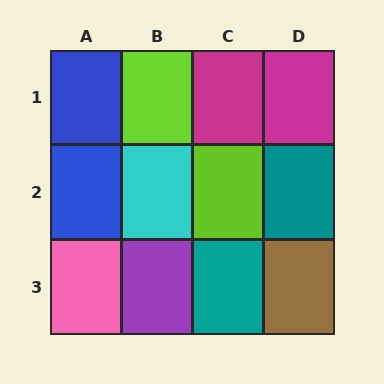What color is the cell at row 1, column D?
Magenta.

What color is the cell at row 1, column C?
Magenta.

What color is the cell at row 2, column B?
Cyan.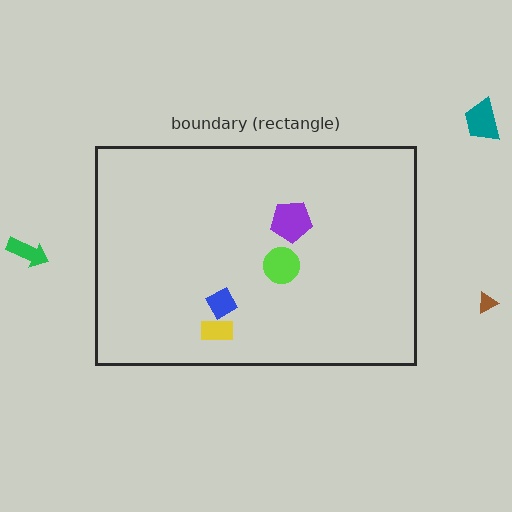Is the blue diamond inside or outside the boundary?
Inside.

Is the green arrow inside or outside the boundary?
Outside.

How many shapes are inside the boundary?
4 inside, 3 outside.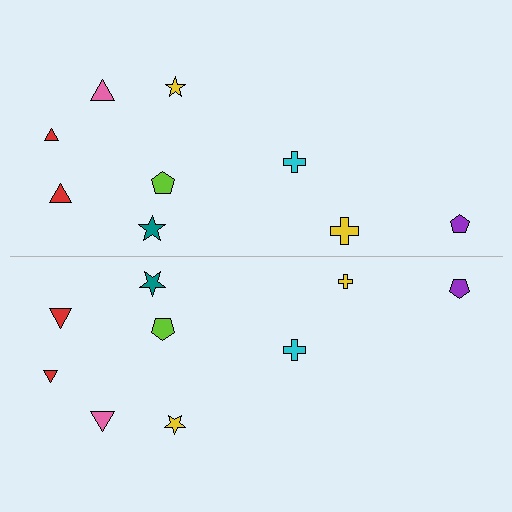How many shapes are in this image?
There are 18 shapes in this image.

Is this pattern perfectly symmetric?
No, the pattern is not perfectly symmetric. The yellow cross on the bottom side has a different size than its mirror counterpart.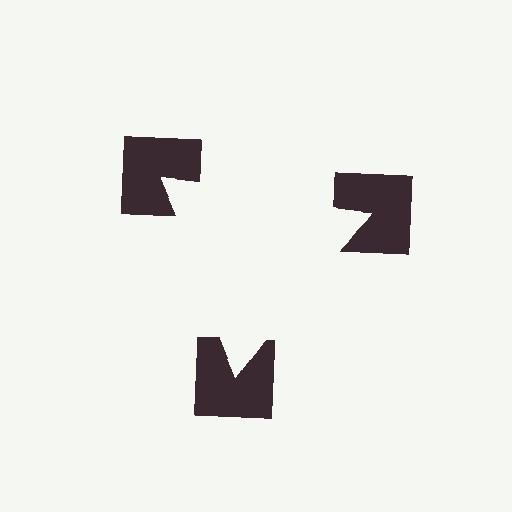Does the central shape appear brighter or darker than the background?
It typically appears slightly brighter than the background, even though no actual brightness change is drawn.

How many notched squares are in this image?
There are 3 — one at each vertex of the illusory triangle.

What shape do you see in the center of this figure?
An illusory triangle — its edges are inferred from the aligned wedge cuts in the notched squares, not physically drawn.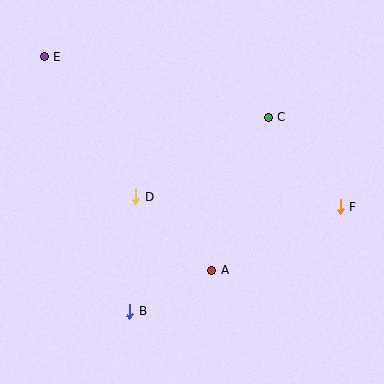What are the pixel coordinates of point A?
Point A is at (211, 270).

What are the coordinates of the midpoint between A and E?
The midpoint between A and E is at (128, 164).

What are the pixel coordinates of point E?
Point E is at (44, 57).